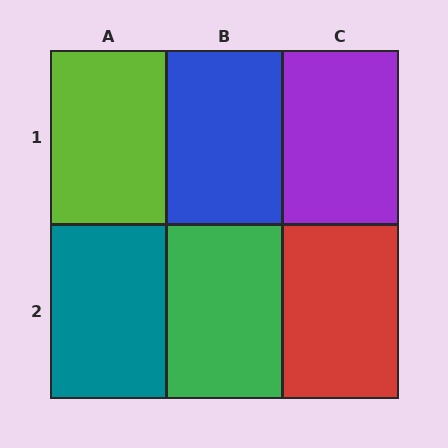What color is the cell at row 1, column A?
Lime.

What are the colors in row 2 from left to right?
Teal, green, red.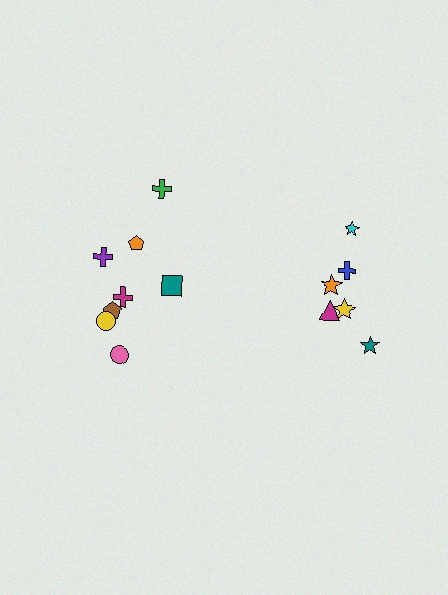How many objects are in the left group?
There are 8 objects.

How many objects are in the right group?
There are 6 objects.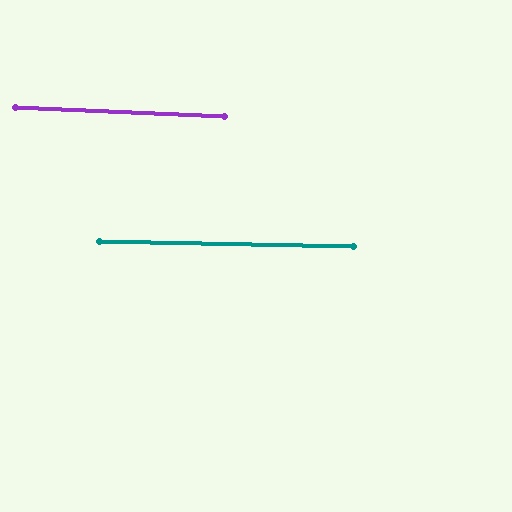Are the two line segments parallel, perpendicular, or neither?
Parallel — their directions differ by only 1.6°.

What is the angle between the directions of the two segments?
Approximately 2 degrees.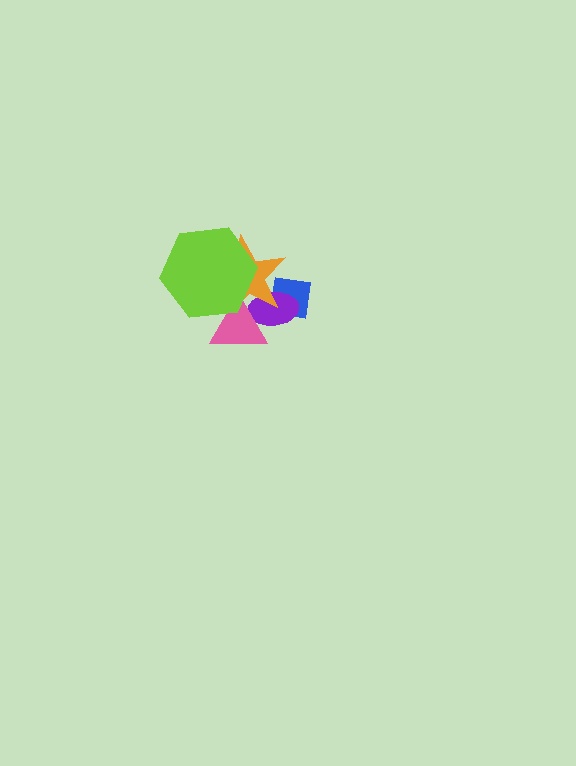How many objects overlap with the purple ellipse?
3 objects overlap with the purple ellipse.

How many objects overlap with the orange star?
4 objects overlap with the orange star.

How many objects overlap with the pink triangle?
3 objects overlap with the pink triangle.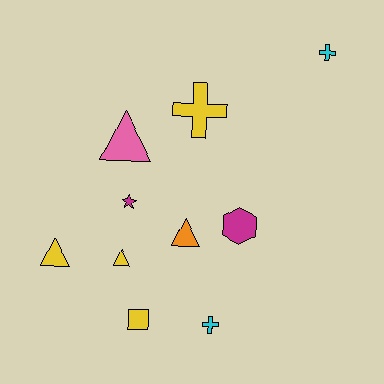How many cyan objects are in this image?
There are 2 cyan objects.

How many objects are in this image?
There are 10 objects.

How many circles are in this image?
There are no circles.